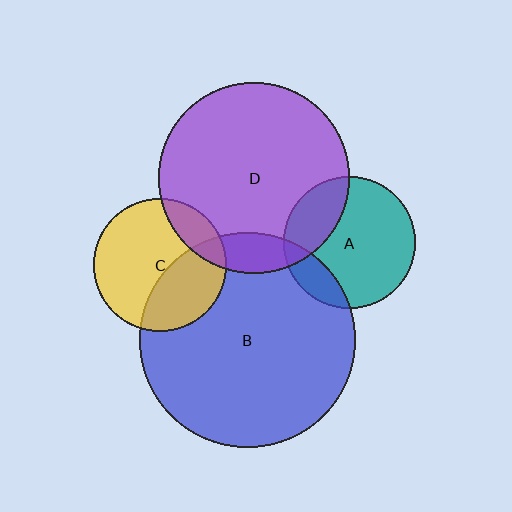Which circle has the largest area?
Circle B (blue).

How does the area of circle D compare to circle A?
Approximately 2.1 times.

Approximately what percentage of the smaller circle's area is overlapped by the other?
Approximately 15%.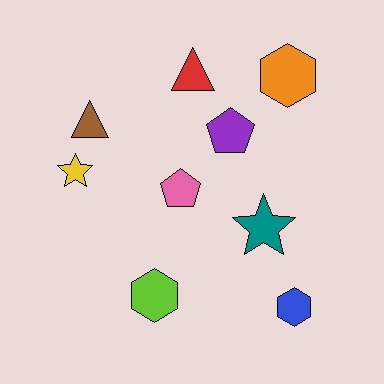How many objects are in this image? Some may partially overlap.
There are 9 objects.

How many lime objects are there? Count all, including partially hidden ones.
There is 1 lime object.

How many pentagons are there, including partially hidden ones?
There are 2 pentagons.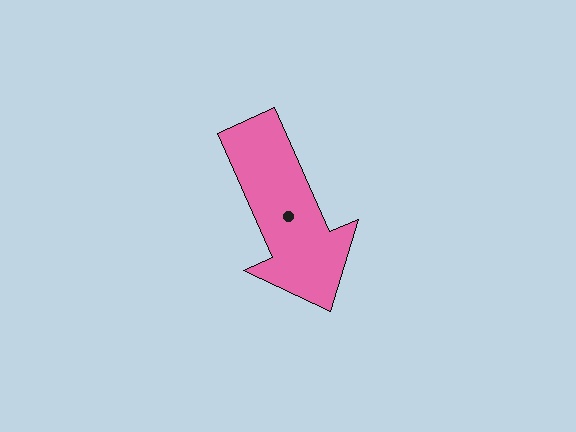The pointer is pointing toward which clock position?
Roughly 5 o'clock.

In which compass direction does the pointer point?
Southeast.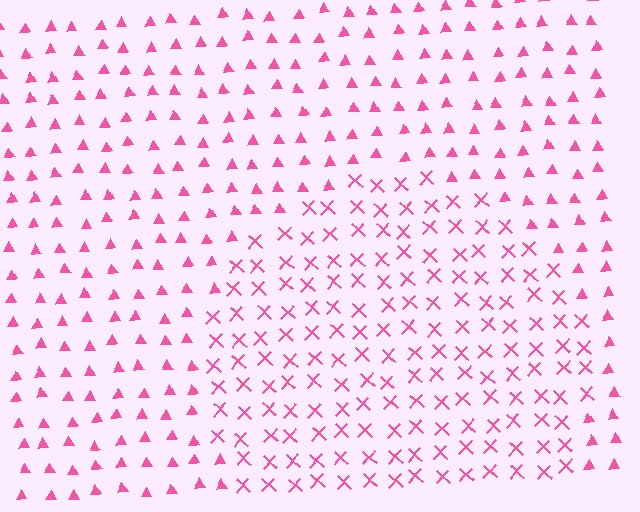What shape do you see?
I see a circle.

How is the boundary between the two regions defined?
The boundary is defined by a change in element shape: X marks inside vs. triangles outside. All elements share the same color and spacing.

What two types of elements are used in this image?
The image uses X marks inside the circle region and triangles outside it.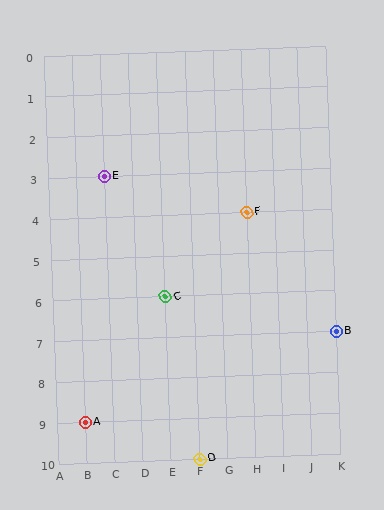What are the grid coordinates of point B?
Point B is at grid coordinates (K, 7).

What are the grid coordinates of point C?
Point C is at grid coordinates (E, 6).